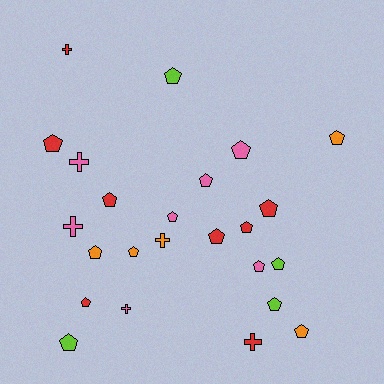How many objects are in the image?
There are 24 objects.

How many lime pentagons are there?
There are 4 lime pentagons.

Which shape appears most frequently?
Pentagon, with 18 objects.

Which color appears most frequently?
Red, with 8 objects.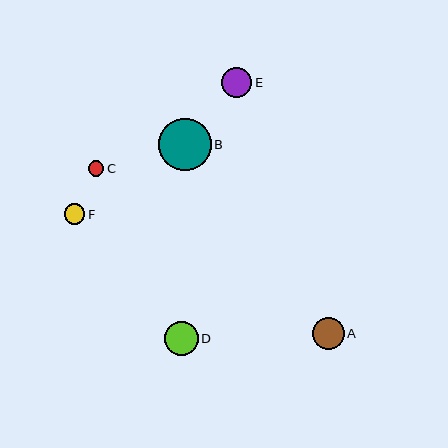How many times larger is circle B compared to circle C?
Circle B is approximately 3.3 times the size of circle C.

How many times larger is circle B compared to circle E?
Circle B is approximately 1.7 times the size of circle E.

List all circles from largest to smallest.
From largest to smallest: B, D, A, E, F, C.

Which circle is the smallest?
Circle C is the smallest with a size of approximately 16 pixels.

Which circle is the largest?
Circle B is the largest with a size of approximately 52 pixels.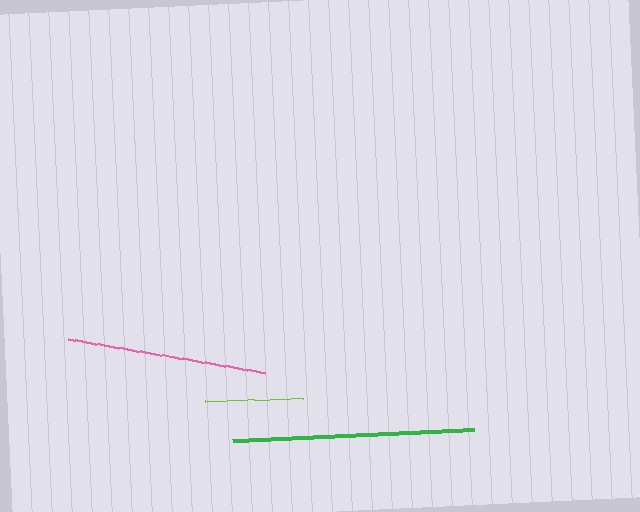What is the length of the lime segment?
The lime segment is approximately 98 pixels long.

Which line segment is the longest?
The green line is the longest at approximately 242 pixels.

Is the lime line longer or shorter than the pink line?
The pink line is longer than the lime line.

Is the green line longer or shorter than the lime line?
The green line is longer than the lime line.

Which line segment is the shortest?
The lime line is the shortest at approximately 98 pixels.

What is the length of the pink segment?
The pink segment is approximately 201 pixels long.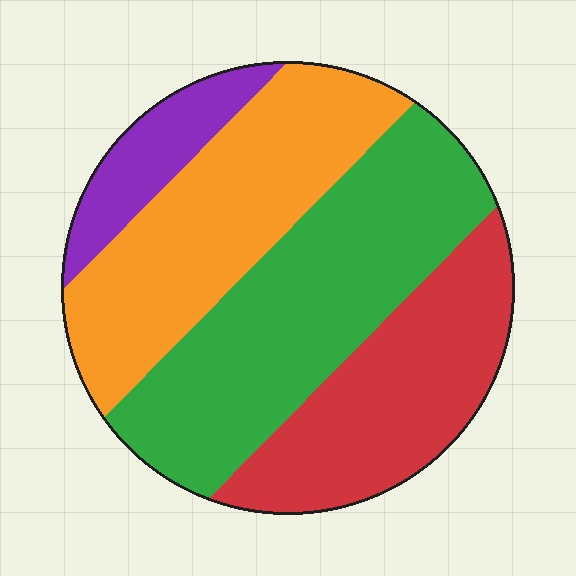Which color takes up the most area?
Green, at roughly 35%.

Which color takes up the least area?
Purple, at roughly 10%.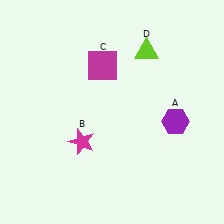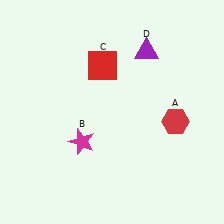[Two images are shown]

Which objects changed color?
A changed from purple to red. C changed from magenta to red. D changed from lime to purple.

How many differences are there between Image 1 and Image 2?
There are 3 differences between the two images.